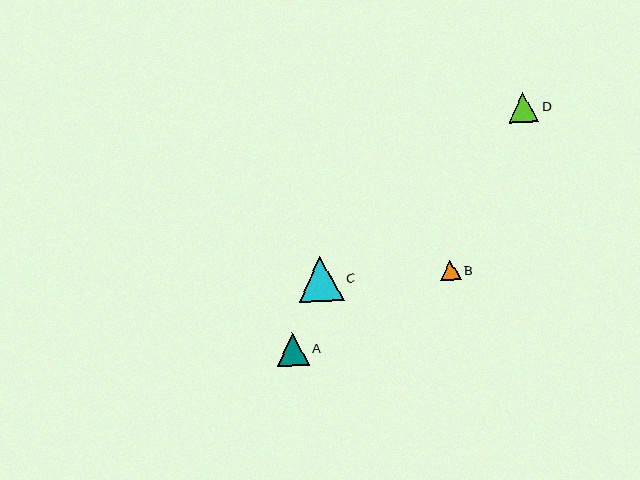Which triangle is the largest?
Triangle C is the largest with a size of approximately 45 pixels.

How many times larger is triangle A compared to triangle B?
Triangle A is approximately 1.6 times the size of triangle B.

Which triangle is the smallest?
Triangle B is the smallest with a size of approximately 21 pixels.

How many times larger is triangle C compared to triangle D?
Triangle C is approximately 1.5 times the size of triangle D.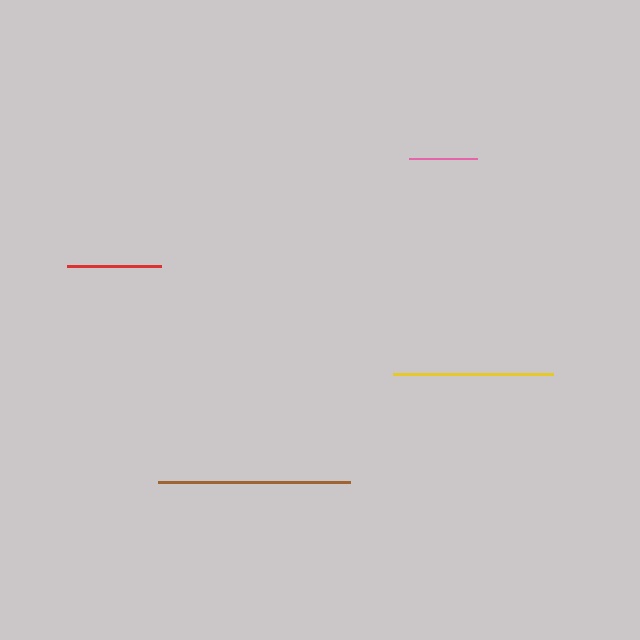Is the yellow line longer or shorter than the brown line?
The brown line is longer than the yellow line.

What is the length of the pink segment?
The pink segment is approximately 68 pixels long.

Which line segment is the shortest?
The pink line is the shortest at approximately 68 pixels.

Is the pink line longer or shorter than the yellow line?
The yellow line is longer than the pink line.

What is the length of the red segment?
The red segment is approximately 94 pixels long.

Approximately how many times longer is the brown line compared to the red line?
The brown line is approximately 2.1 times the length of the red line.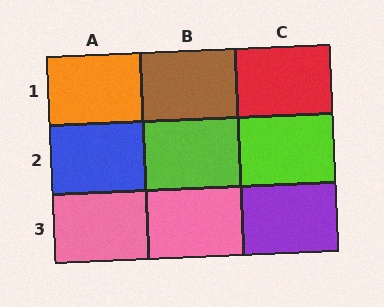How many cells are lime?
2 cells are lime.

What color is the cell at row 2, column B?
Lime.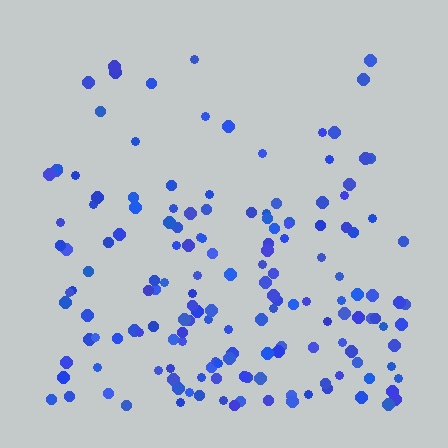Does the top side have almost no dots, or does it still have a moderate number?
Still a moderate number, just noticeably fewer than the bottom.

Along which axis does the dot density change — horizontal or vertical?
Vertical.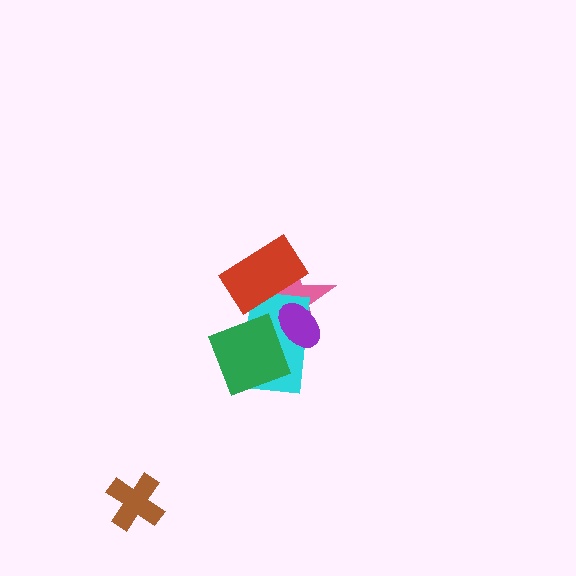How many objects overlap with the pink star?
4 objects overlap with the pink star.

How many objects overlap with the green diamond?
3 objects overlap with the green diamond.